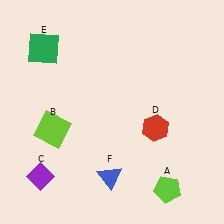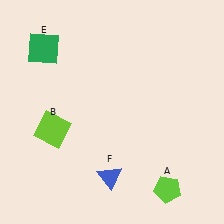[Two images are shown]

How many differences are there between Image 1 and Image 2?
There are 2 differences between the two images.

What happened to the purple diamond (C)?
The purple diamond (C) was removed in Image 2. It was in the bottom-left area of Image 1.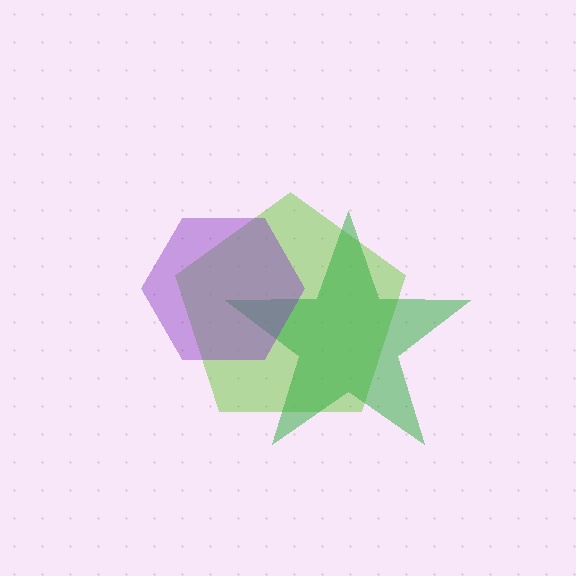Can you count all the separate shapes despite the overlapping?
Yes, there are 3 separate shapes.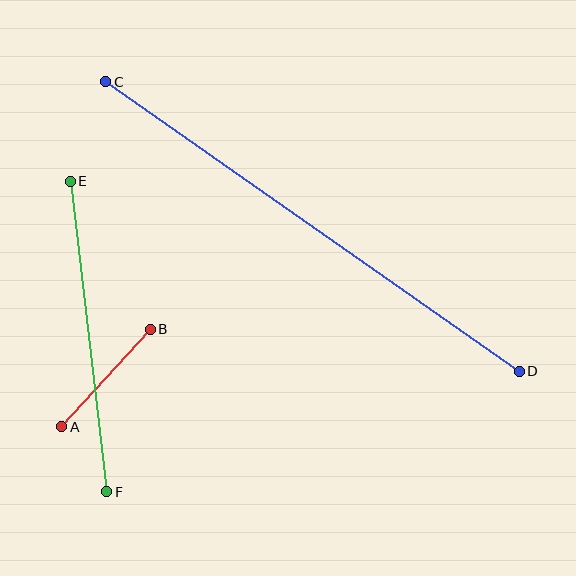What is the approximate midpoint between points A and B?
The midpoint is at approximately (106, 378) pixels.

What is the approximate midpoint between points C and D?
The midpoint is at approximately (313, 226) pixels.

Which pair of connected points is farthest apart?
Points C and D are farthest apart.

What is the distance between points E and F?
The distance is approximately 313 pixels.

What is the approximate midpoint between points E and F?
The midpoint is at approximately (88, 337) pixels.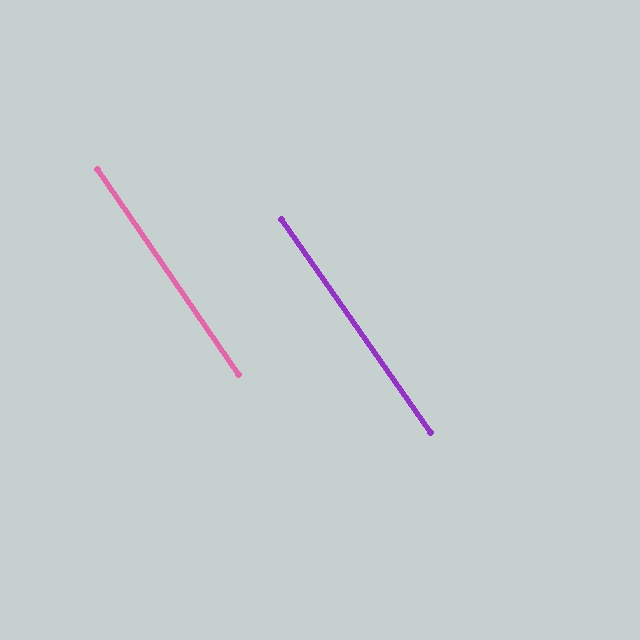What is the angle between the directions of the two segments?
Approximately 1 degree.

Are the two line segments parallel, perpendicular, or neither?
Parallel — their directions differ by only 0.6°.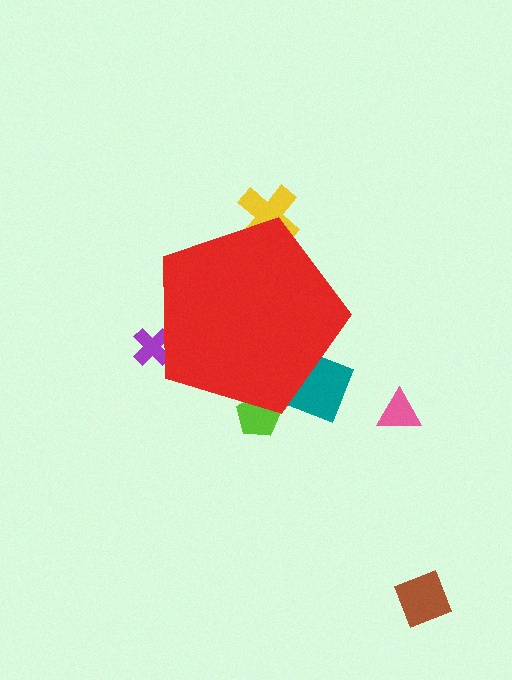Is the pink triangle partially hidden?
No, the pink triangle is fully visible.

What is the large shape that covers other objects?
A red pentagon.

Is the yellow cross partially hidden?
Yes, the yellow cross is partially hidden behind the red pentagon.